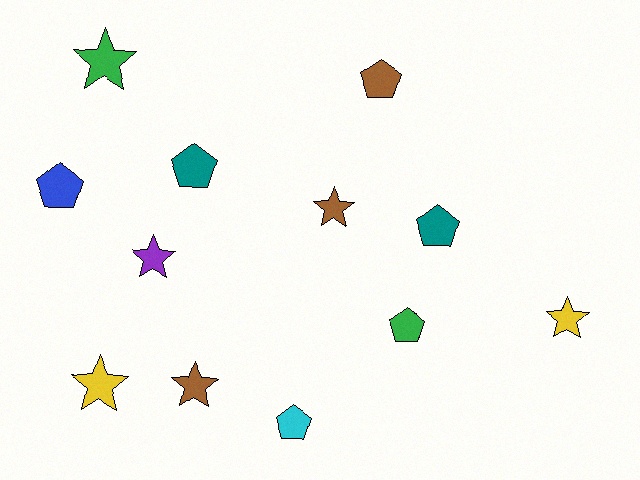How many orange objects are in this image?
There are no orange objects.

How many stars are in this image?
There are 6 stars.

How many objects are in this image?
There are 12 objects.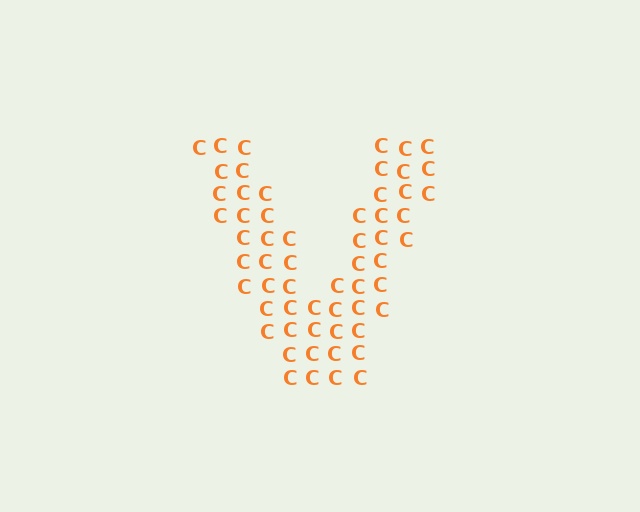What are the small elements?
The small elements are letter C's.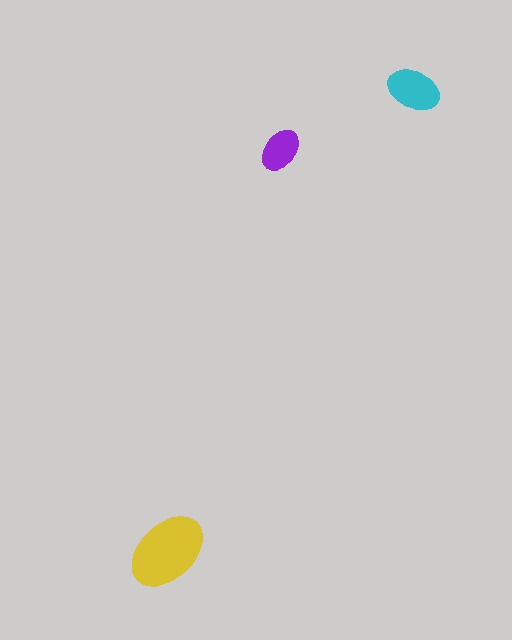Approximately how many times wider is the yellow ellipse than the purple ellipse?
About 2 times wider.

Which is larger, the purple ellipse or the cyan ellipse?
The cyan one.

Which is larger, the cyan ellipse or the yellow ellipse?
The yellow one.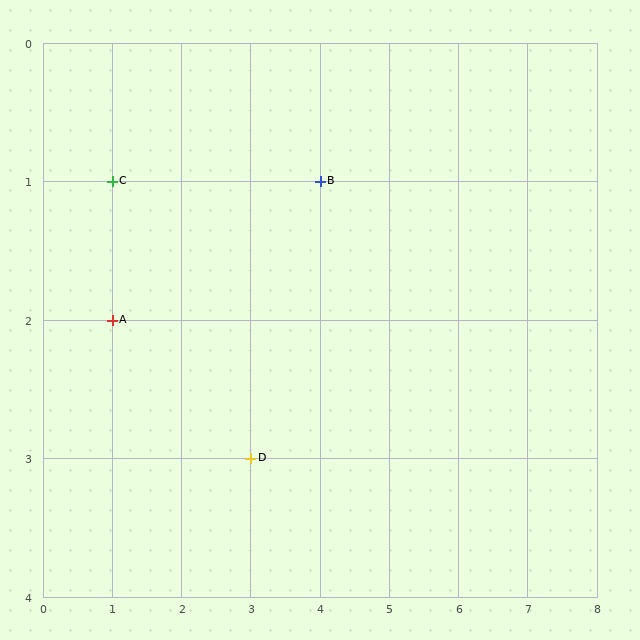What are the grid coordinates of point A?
Point A is at grid coordinates (1, 2).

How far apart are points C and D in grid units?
Points C and D are 2 columns and 2 rows apart (about 2.8 grid units diagonally).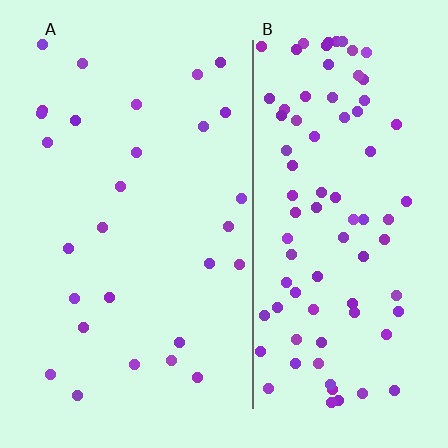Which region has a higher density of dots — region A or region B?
B (the right).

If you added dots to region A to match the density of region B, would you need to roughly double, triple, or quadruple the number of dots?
Approximately triple.